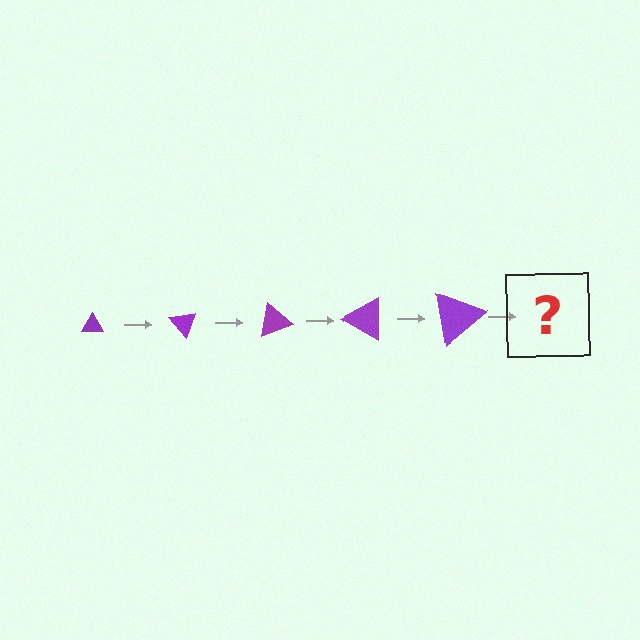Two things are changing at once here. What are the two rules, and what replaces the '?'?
The two rules are that the triangle grows larger each step and it rotates 50 degrees each step. The '?' should be a triangle, larger than the previous one and rotated 250 degrees from the start.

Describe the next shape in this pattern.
It should be a triangle, larger than the previous one and rotated 250 degrees from the start.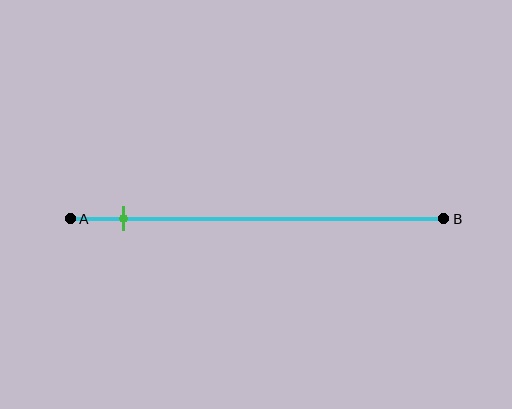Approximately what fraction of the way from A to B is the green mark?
The green mark is approximately 15% of the way from A to B.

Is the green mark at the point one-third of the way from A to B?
No, the mark is at about 15% from A, not at the 33% one-third point.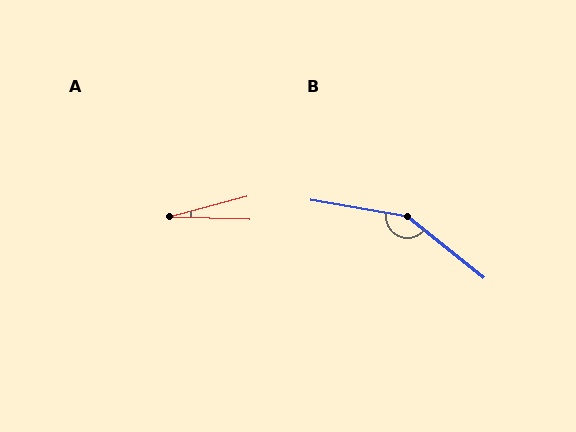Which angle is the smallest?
A, at approximately 17 degrees.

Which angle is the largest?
B, at approximately 151 degrees.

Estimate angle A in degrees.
Approximately 17 degrees.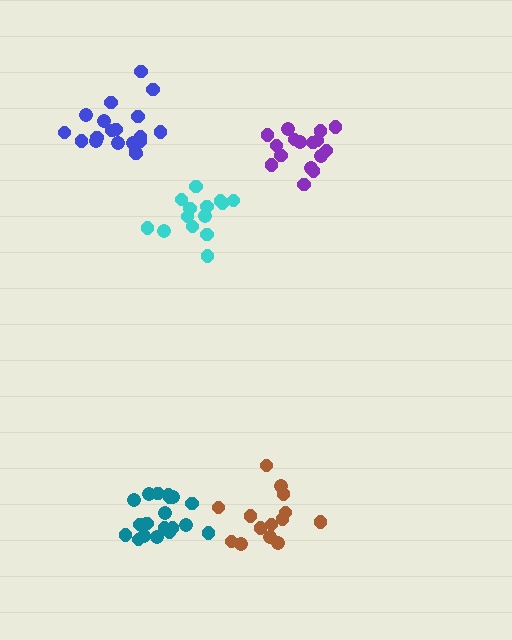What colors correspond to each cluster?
The clusters are colored: purple, blue, teal, brown, cyan.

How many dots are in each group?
Group 1: 16 dots, Group 2: 19 dots, Group 3: 19 dots, Group 4: 14 dots, Group 5: 14 dots (82 total).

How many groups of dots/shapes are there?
There are 5 groups.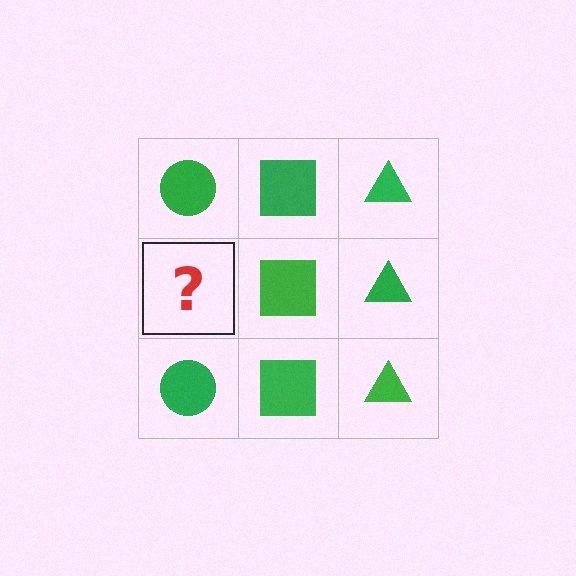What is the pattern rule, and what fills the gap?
The rule is that each column has a consistent shape. The gap should be filled with a green circle.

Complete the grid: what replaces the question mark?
The question mark should be replaced with a green circle.